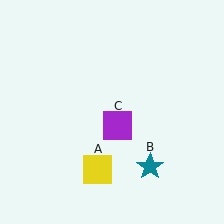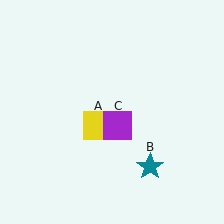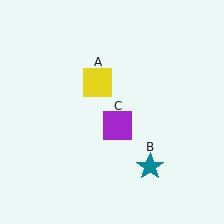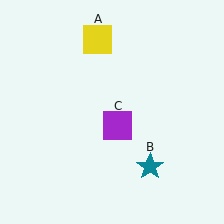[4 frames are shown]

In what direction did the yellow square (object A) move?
The yellow square (object A) moved up.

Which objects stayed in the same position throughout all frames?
Teal star (object B) and purple square (object C) remained stationary.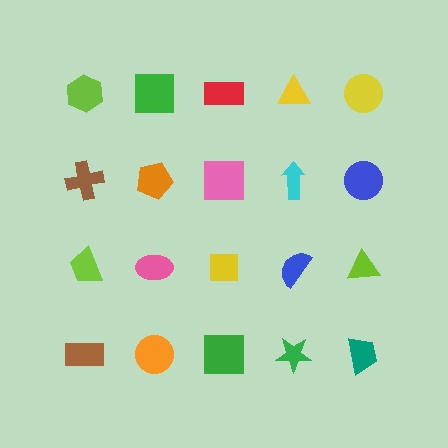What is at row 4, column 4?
A green star.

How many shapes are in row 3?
5 shapes.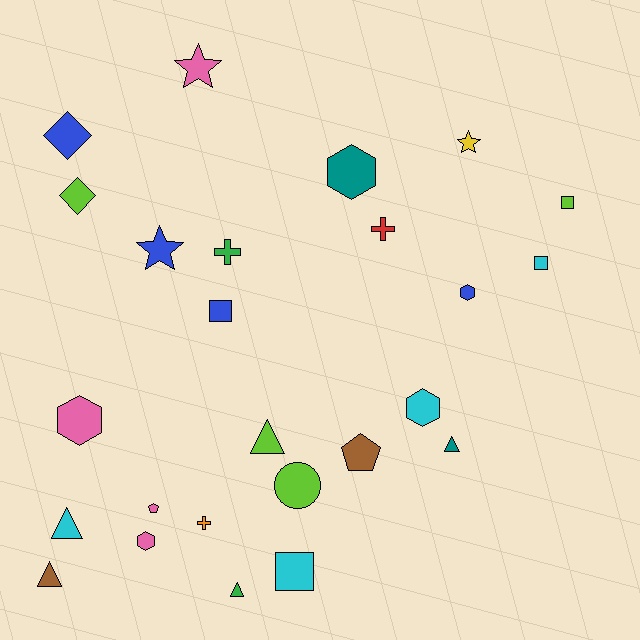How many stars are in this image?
There are 3 stars.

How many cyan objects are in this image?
There are 4 cyan objects.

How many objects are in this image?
There are 25 objects.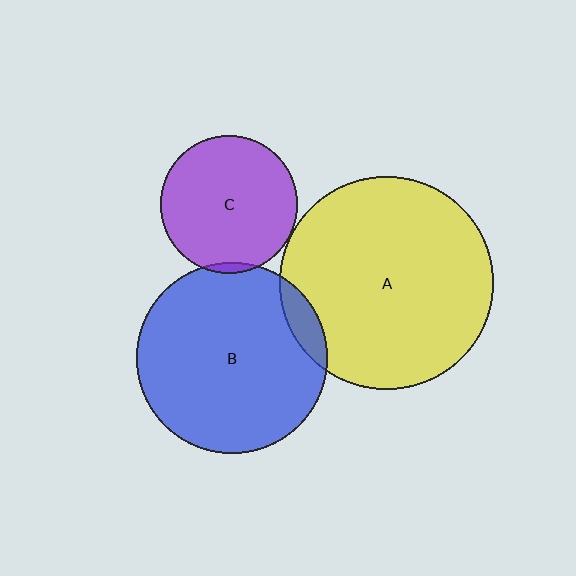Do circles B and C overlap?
Yes.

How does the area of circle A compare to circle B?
Approximately 1.2 times.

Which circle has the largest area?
Circle A (yellow).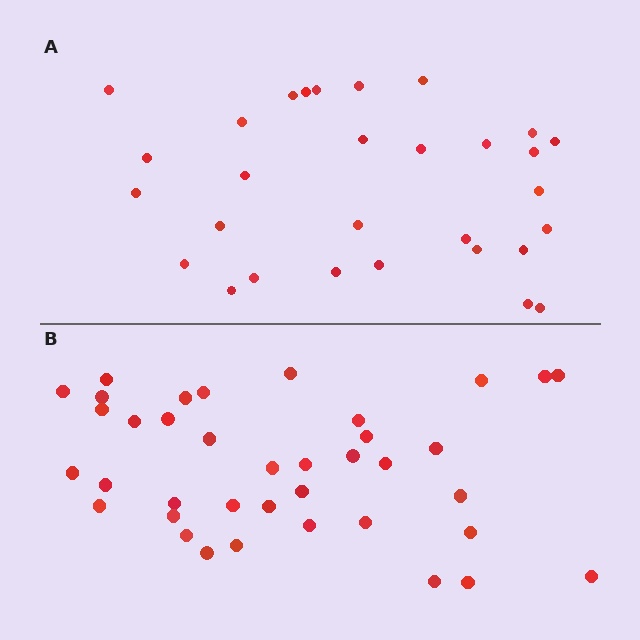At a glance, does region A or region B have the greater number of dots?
Region B (the bottom region) has more dots.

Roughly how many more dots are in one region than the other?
Region B has roughly 8 or so more dots than region A.